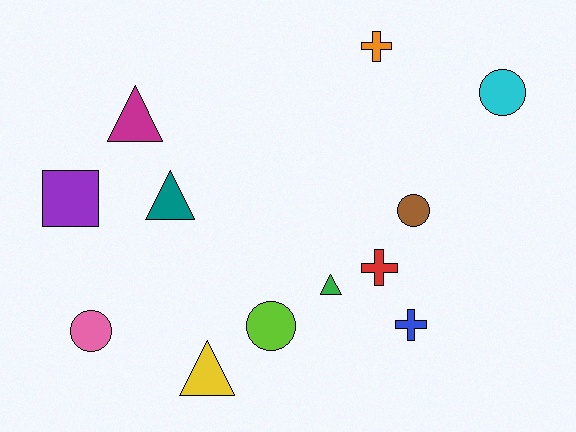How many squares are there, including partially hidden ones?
There is 1 square.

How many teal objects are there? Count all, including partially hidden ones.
There is 1 teal object.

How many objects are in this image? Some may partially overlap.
There are 12 objects.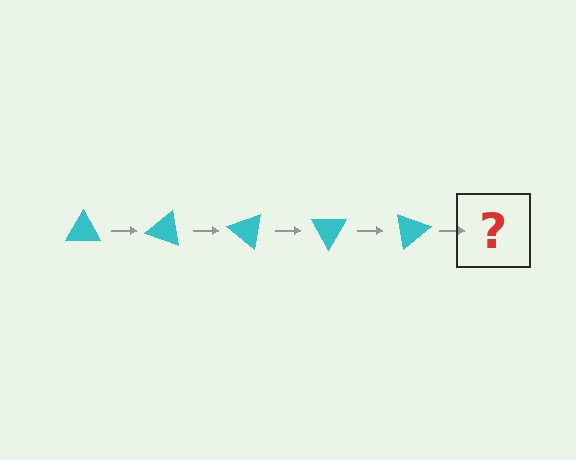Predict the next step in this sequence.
The next step is a cyan triangle rotated 100 degrees.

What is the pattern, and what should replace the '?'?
The pattern is that the triangle rotates 20 degrees each step. The '?' should be a cyan triangle rotated 100 degrees.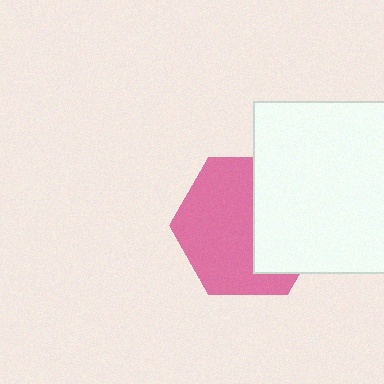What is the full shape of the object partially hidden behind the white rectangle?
The partially hidden object is a pink hexagon.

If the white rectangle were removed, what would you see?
You would see the complete pink hexagon.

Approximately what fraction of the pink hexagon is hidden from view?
Roughly 40% of the pink hexagon is hidden behind the white rectangle.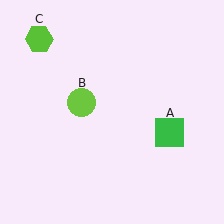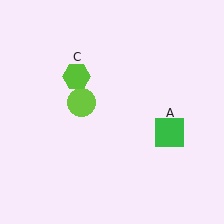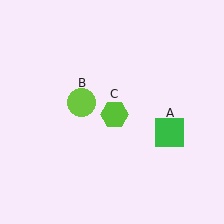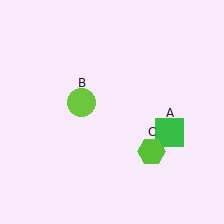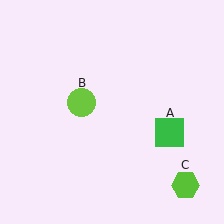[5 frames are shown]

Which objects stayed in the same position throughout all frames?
Green square (object A) and lime circle (object B) remained stationary.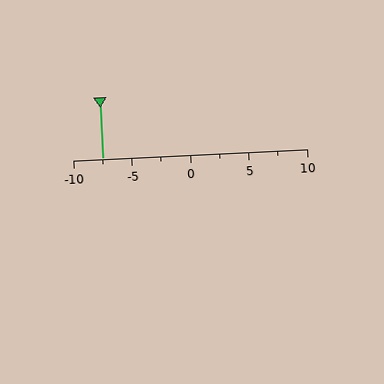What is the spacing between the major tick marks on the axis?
The major ticks are spaced 5 apart.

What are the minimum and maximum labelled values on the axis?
The axis runs from -10 to 10.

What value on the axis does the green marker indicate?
The marker indicates approximately -7.5.